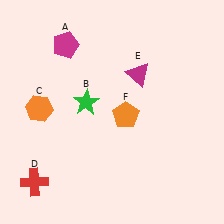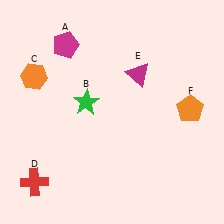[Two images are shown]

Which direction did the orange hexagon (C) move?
The orange hexagon (C) moved up.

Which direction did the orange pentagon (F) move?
The orange pentagon (F) moved right.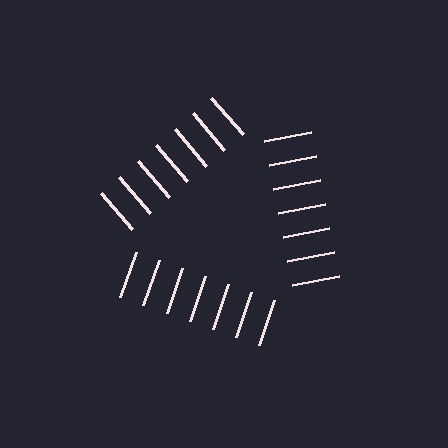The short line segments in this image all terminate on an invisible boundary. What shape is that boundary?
An illusory triangle — the line segments terminate on its edges but no continuous stroke is drawn.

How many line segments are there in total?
21 — 7 along each of the 3 edges.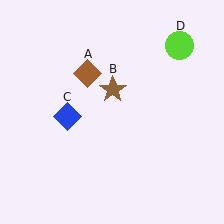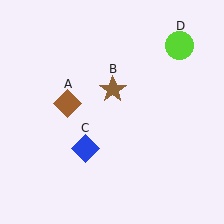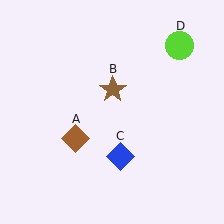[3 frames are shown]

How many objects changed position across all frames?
2 objects changed position: brown diamond (object A), blue diamond (object C).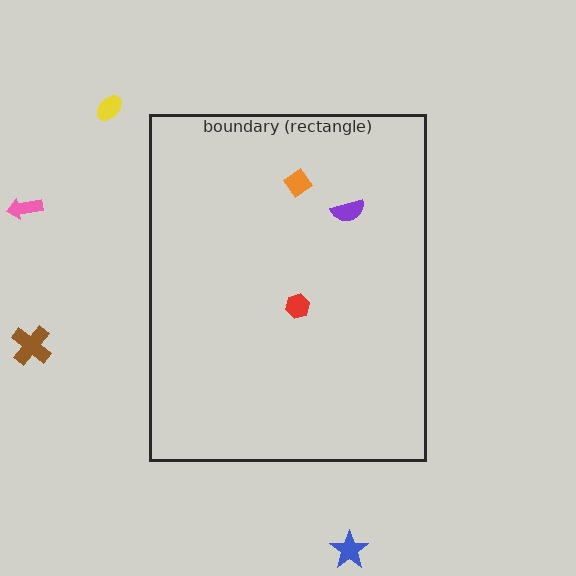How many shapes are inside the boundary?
3 inside, 4 outside.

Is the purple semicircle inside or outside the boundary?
Inside.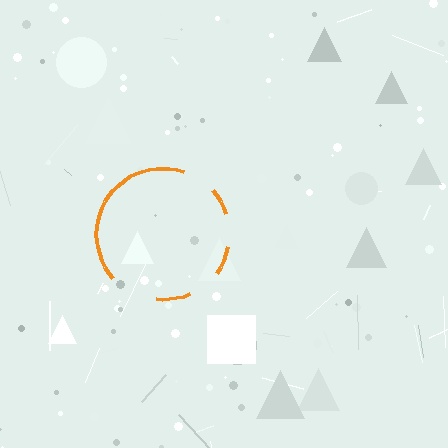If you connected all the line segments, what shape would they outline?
They would outline a circle.